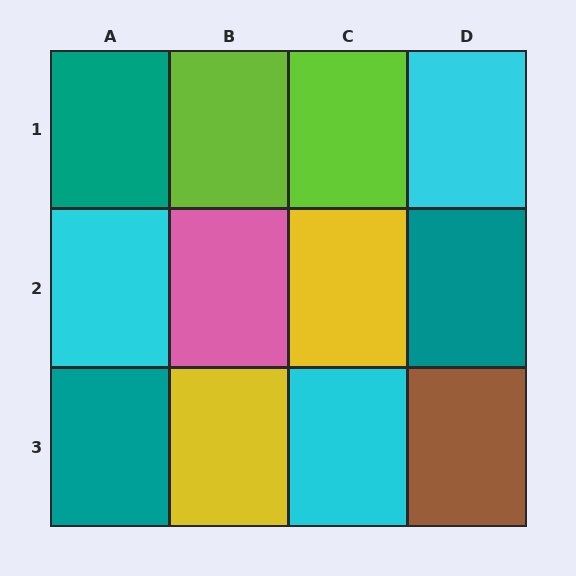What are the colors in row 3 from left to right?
Teal, yellow, cyan, brown.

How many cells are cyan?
3 cells are cyan.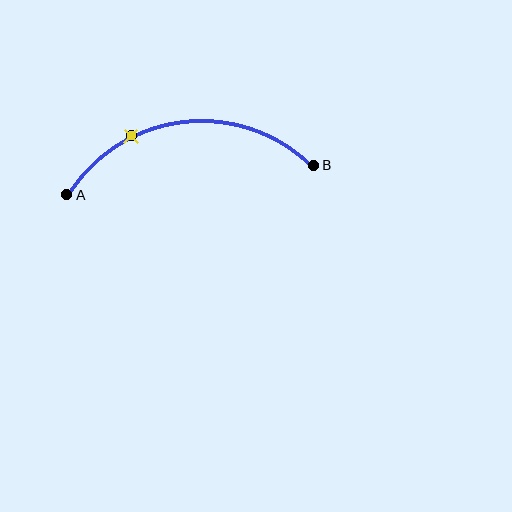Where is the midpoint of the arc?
The arc midpoint is the point on the curve farthest from the straight line joining A and B. It sits above that line.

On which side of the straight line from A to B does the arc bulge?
The arc bulges above the straight line connecting A and B.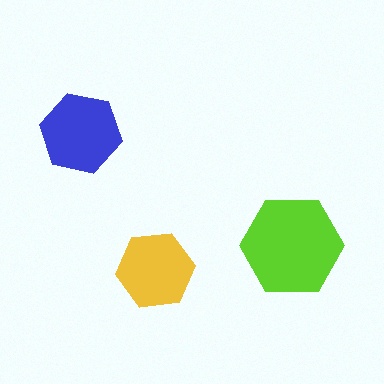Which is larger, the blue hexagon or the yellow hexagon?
The blue one.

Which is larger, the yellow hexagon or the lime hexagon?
The lime one.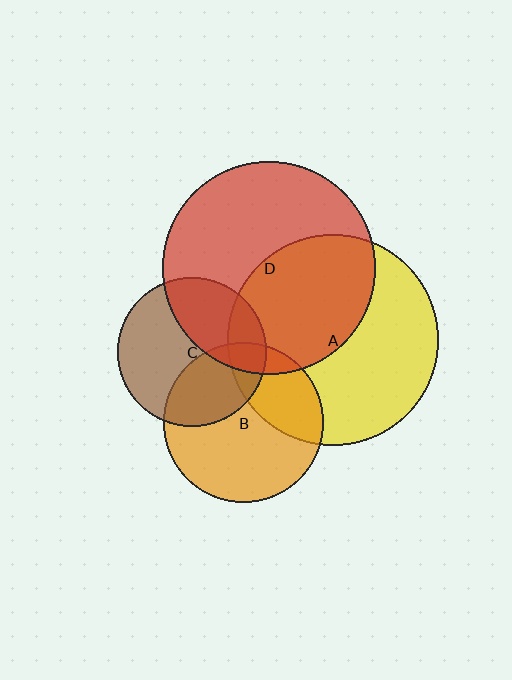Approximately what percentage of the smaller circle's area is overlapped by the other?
Approximately 15%.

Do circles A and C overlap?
Yes.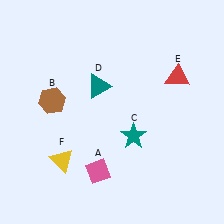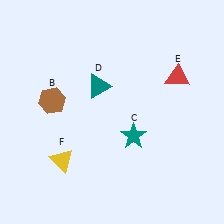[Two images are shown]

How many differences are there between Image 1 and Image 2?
There is 1 difference between the two images.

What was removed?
The pink diamond (A) was removed in Image 2.